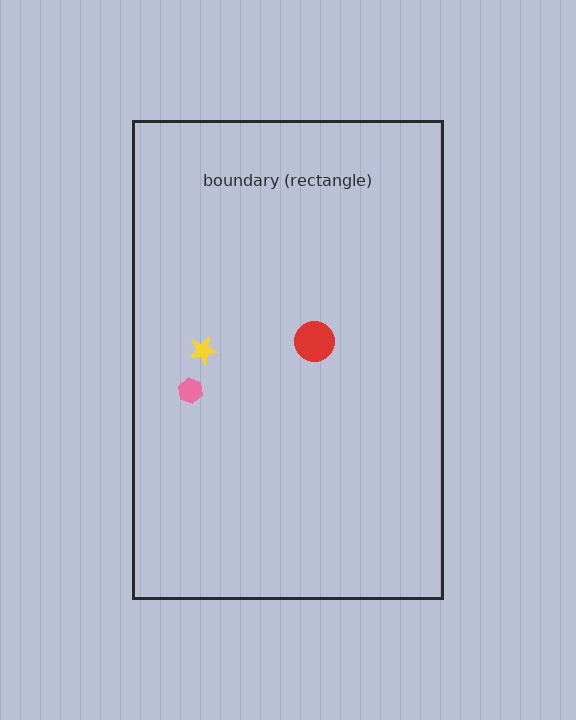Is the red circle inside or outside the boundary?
Inside.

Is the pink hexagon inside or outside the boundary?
Inside.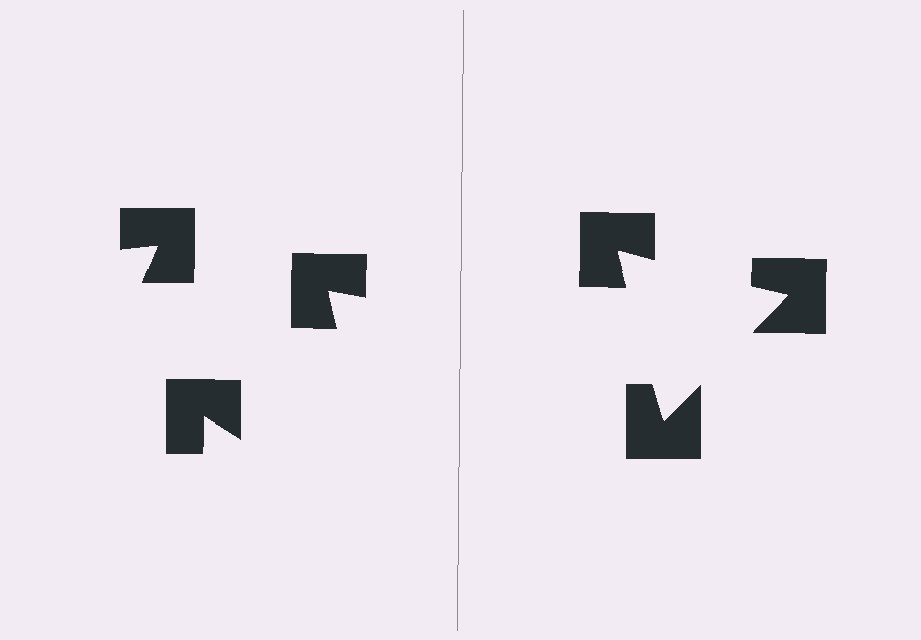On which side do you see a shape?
An illusory triangle appears on the right side. On the left side the wedge cuts are rotated, so no coherent shape forms.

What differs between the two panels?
The notched squares are positioned identically on both sides; only the wedge orientations differ. On the right they align to a triangle; on the left they are misaligned.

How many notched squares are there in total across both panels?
6 — 3 on each side.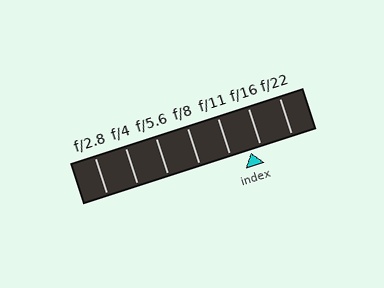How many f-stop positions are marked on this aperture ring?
There are 7 f-stop positions marked.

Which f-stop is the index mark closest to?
The index mark is closest to f/16.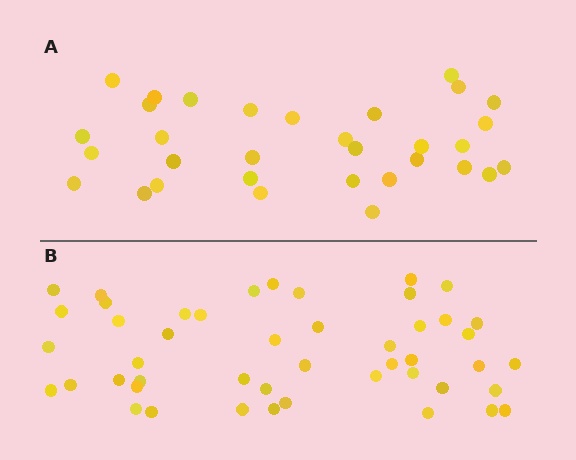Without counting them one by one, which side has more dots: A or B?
Region B (the bottom region) has more dots.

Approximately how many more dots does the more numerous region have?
Region B has approximately 15 more dots than region A.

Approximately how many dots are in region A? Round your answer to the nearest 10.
About 30 dots. (The exact count is 32, which rounds to 30.)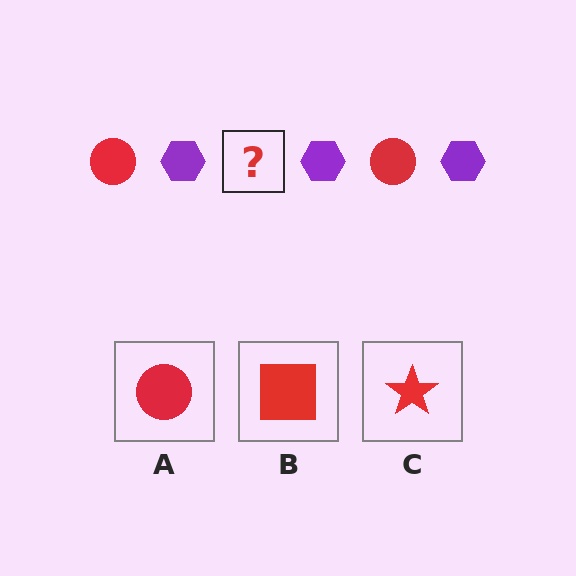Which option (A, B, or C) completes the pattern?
A.